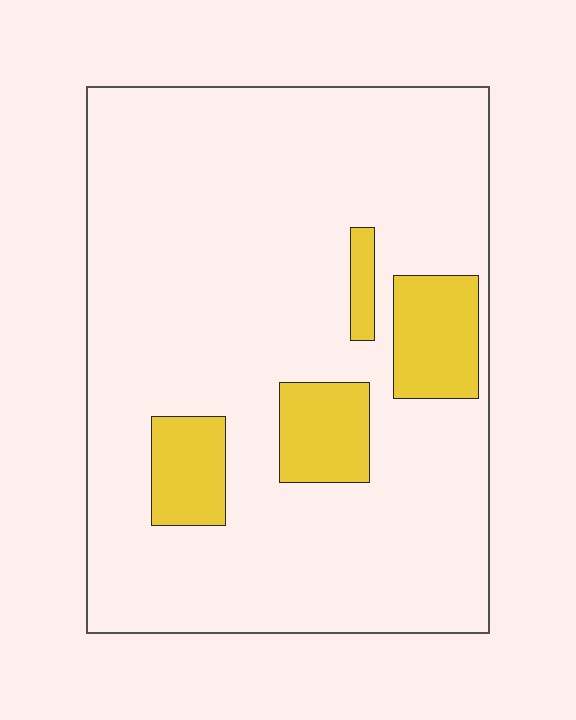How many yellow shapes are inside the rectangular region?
4.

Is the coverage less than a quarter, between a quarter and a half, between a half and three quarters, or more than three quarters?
Less than a quarter.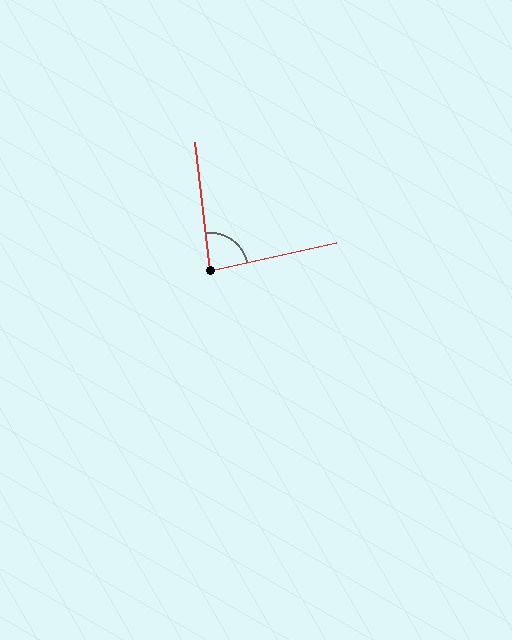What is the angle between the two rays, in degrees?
Approximately 84 degrees.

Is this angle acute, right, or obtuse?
It is acute.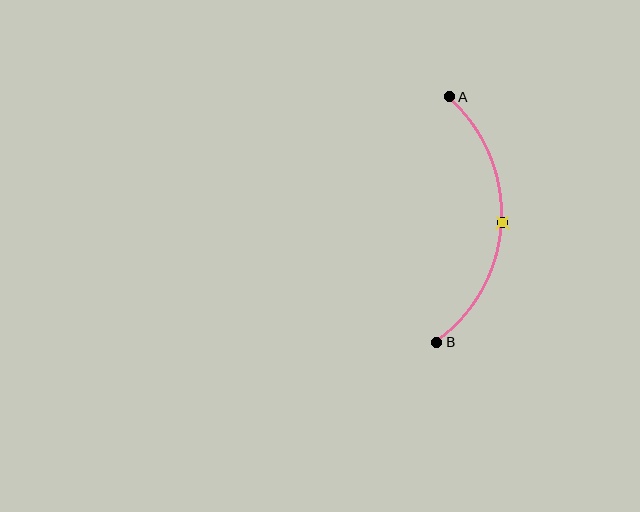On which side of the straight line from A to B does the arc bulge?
The arc bulges to the right of the straight line connecting A and B.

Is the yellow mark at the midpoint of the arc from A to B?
Yes. The yellow mark lies on the arc at equal arc-length from both A and B — it is the arc midpoint.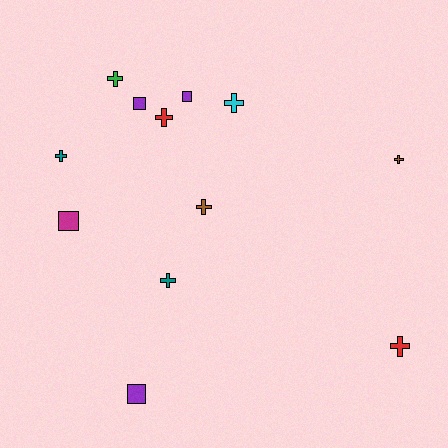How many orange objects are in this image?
There are no orange objects.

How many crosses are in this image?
There are 8 crosses.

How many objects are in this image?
There are 12 objects.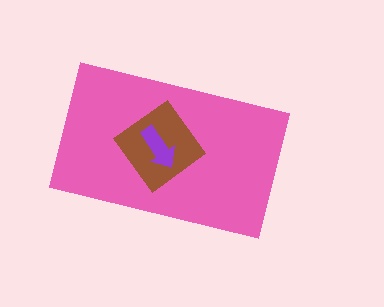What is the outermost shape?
The pink rectangle.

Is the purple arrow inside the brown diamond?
Yes.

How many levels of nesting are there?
3.